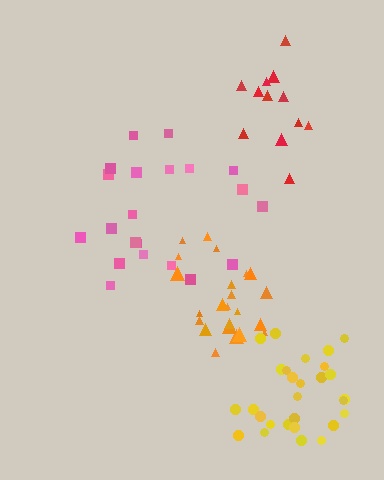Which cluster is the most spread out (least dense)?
Pink.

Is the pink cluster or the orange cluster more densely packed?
Orange.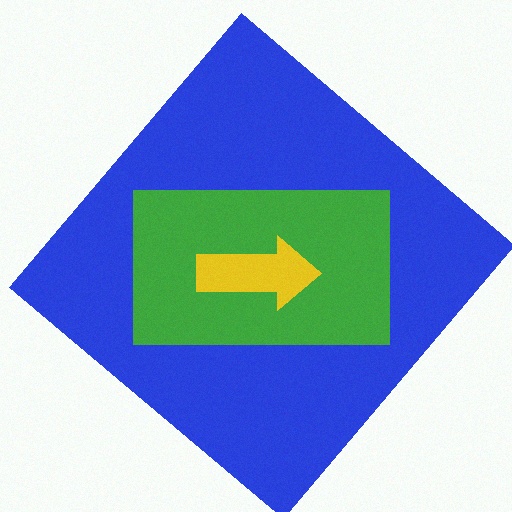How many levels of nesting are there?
3.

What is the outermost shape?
The blue diamond.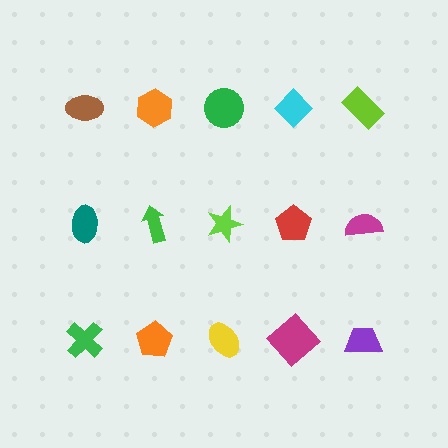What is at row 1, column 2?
An orange hexagon.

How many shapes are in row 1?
5 shapes.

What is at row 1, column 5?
A lime rectangle.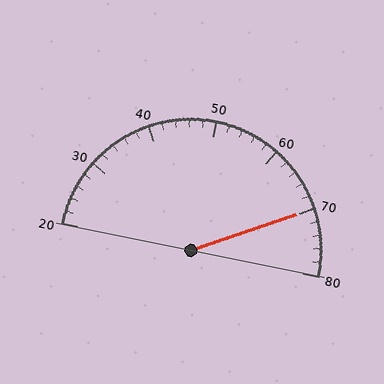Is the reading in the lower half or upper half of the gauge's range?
The reading is in the upper half of the range (20 to 80).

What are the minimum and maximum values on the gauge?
The gauge ranges from 20 to 80.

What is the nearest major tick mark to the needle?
The nearest major tick mark is 70.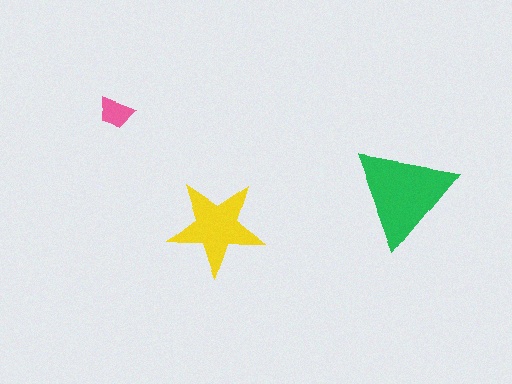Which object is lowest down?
The yellow star is bottommost.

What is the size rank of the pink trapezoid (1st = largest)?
3rd.